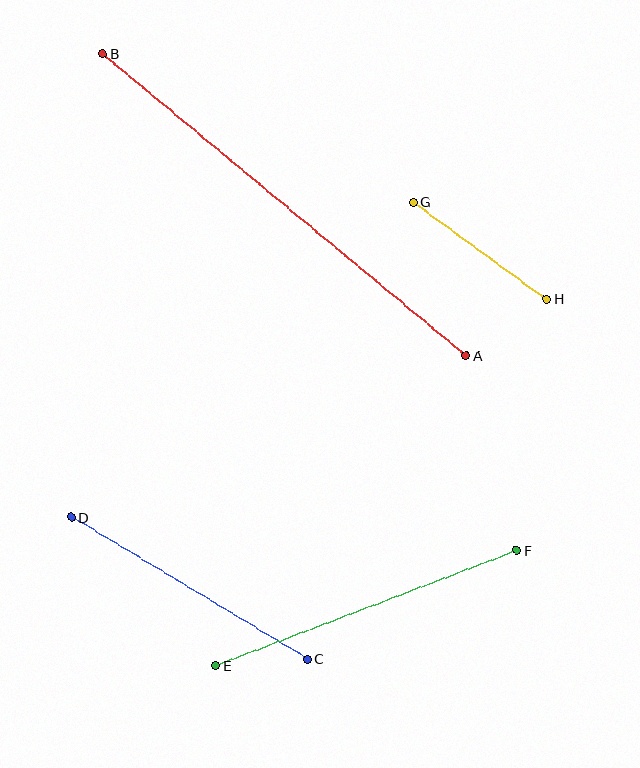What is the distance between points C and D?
The distance is approximately 276 pixels.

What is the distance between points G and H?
The distance is approximately 165 pixels.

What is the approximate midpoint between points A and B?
The midpoint is at approximately (285, 205) pixels.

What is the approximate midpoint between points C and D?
The midpoint is at approximately (189, 588) pixels.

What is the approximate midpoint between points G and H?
The midpoint is at approximately (480, 250) pixels.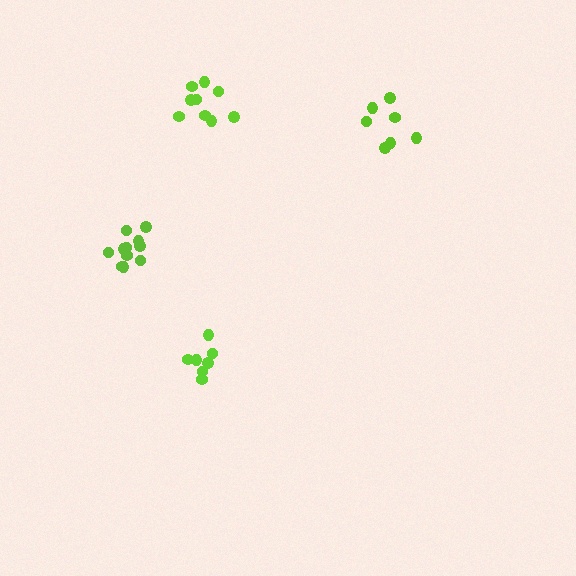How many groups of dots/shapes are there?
There are 4 groups.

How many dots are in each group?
Group 1: 11 dots, Group 2: 9 dots, Group 3: 7 dots, Group 4: 7 dots (34 total).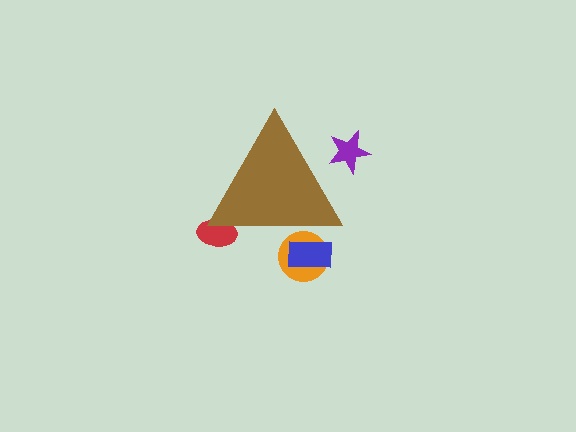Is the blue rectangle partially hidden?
Yes, the blue rectangle is partially hidden behind the brown triangle.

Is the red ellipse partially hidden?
Yes, the red ellipse is partially hidden behind the brown triangle.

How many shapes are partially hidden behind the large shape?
4 shapes are partially hidden.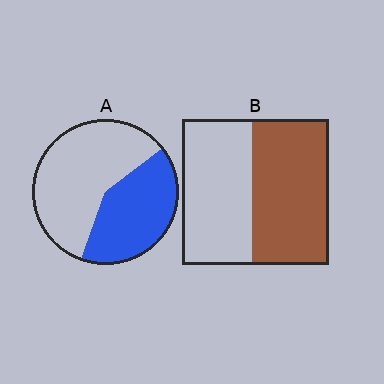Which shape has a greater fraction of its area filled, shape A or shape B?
Shape B.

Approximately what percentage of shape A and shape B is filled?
A is approximately 40% and B is approximately 50%.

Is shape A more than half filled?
No.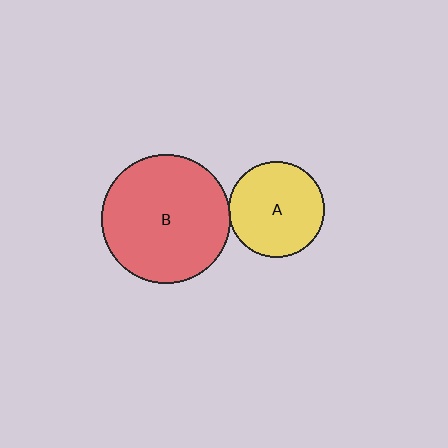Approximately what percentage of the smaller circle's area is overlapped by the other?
Approximately 5%.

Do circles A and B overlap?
Yes.